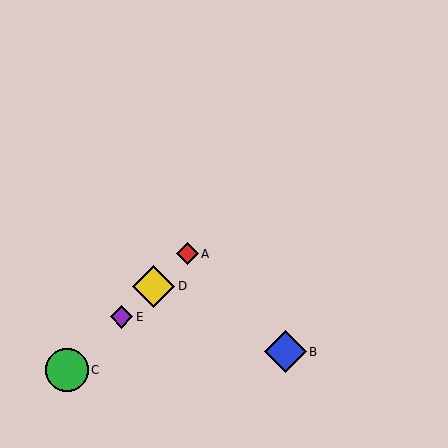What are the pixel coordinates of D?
Object D is at (153, 286).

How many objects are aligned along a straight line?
4 objects (A, C, D, E) are aligned along a straight line.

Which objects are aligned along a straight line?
Objects A, C, D, E are aligned along a straight line.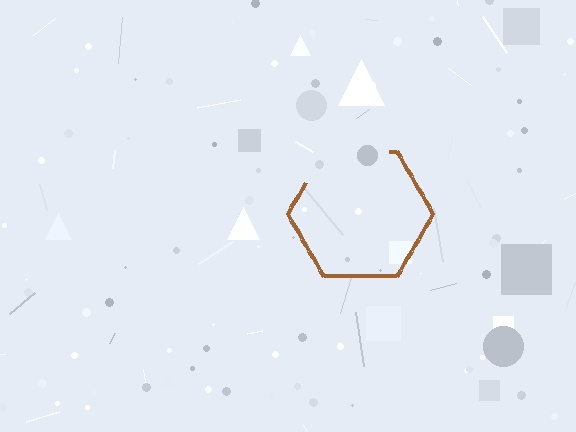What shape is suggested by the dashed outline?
The dashed outline suggests a hexagon.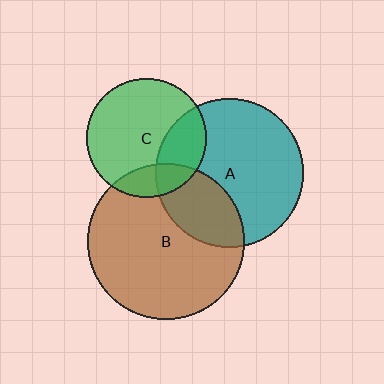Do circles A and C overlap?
Yes.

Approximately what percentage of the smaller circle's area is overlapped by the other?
Approximately 25%.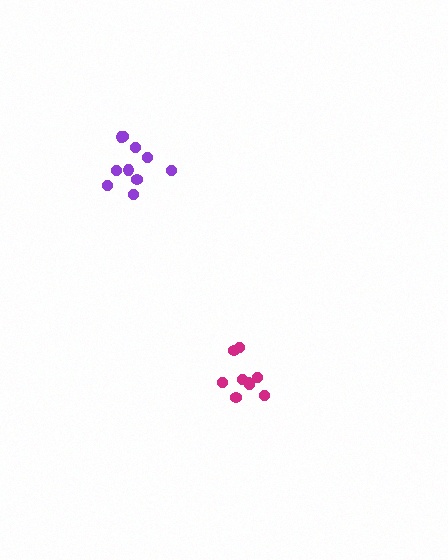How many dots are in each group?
Group 1: 9 dots, Group 2: 10 dots (19 total).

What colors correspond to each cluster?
The clusters are colored: magenta, purple.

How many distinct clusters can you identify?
There are 2 distinct clusters.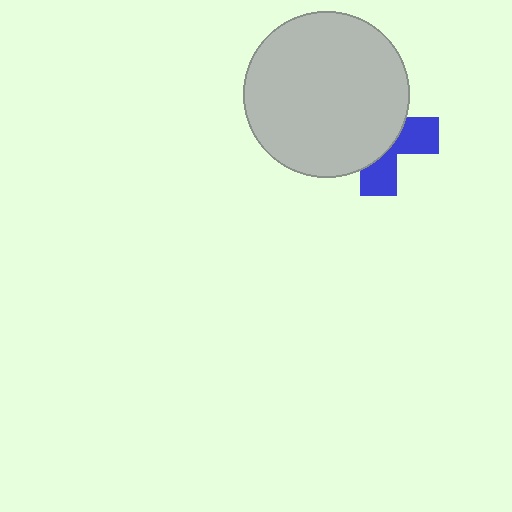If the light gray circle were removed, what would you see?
You would see the complete blue cross.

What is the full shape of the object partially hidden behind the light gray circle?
The partially hidden object is a blue cross.